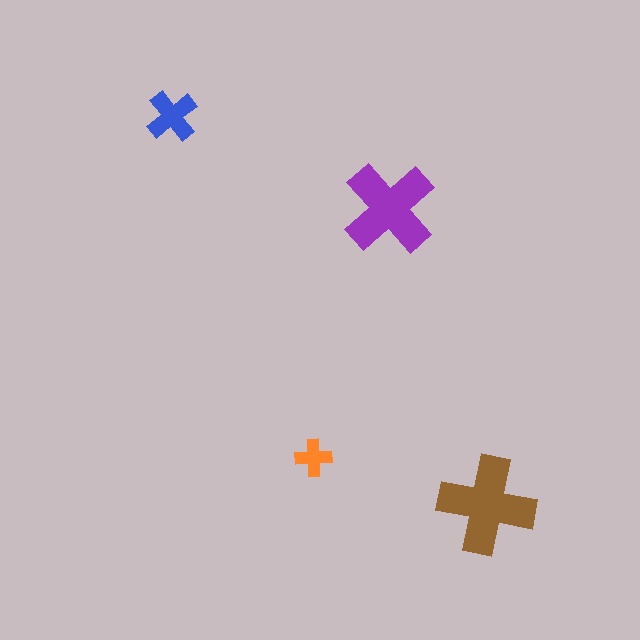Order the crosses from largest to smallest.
the brown one, the purple one, the blue one, the orange one.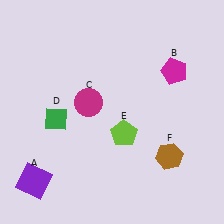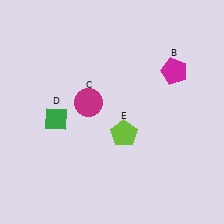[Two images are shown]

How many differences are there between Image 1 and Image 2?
There are 2 differences between the two images.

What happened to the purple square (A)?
The purple square (A) was removed in Image 2. It was in the bottom-left area of Image 1.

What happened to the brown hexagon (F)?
The brown hexagon (F) was removed in Image 2. It was in the bottom-right area of Image 1.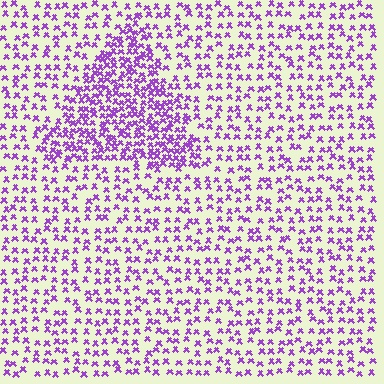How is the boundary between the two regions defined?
The boundary is defined by a change in element density (approximately 2.1x ratio). All elements are the same color, size, and shape.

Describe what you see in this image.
The image contains small purple elements arranged at two different densities. A triangle-shaped region is visible where the elements are more densely packed than the surrounding area.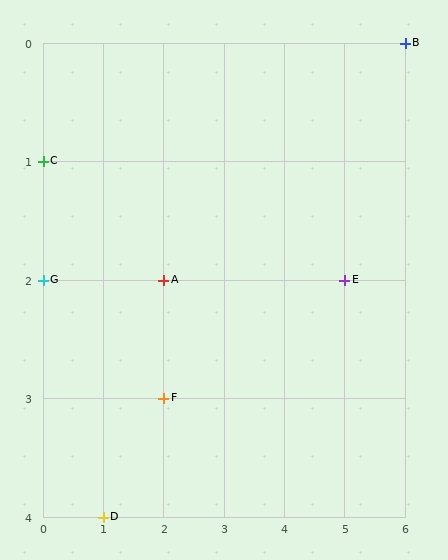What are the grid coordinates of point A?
Point A is at grid coordinates (2, 2).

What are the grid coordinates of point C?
Point C is at grid coordinates (0, 1).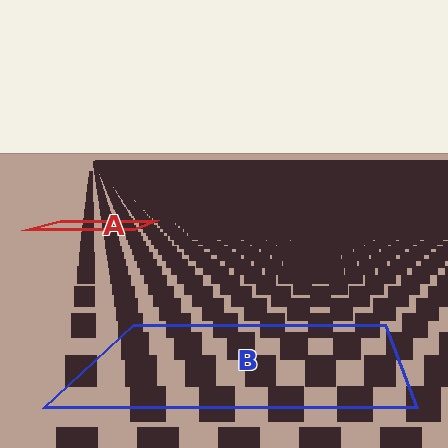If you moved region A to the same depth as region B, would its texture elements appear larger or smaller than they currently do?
They would appear larger. At a closer depth, the same texture elements are projected at a bigger on-screen size.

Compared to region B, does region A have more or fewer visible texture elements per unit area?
Region A has more texture elements per unit area — they are packed more densely because it is farther away.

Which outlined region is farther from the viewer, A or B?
Region A is farther from the viewer — the texture elements inside it appear smaller and more densely packed.